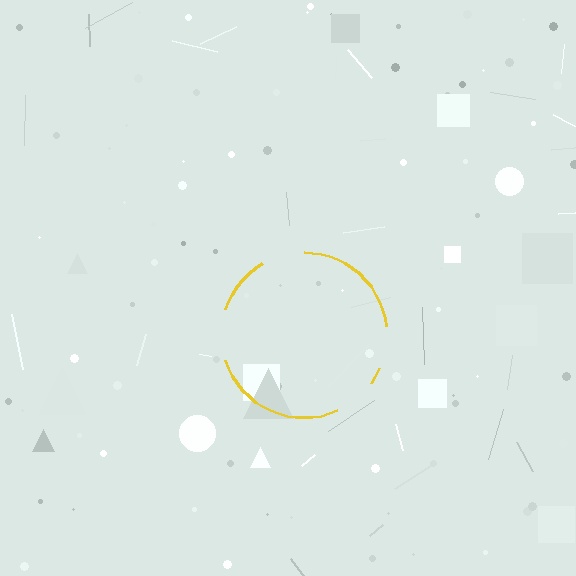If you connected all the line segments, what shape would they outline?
They would outline a circle.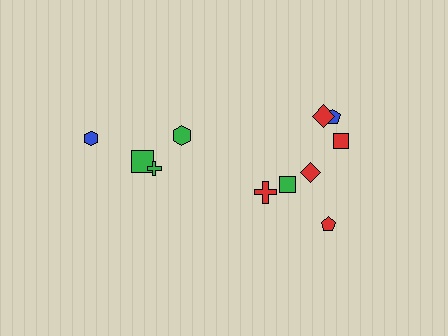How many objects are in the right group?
There are 7 objects.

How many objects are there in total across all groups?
There are 11 objects.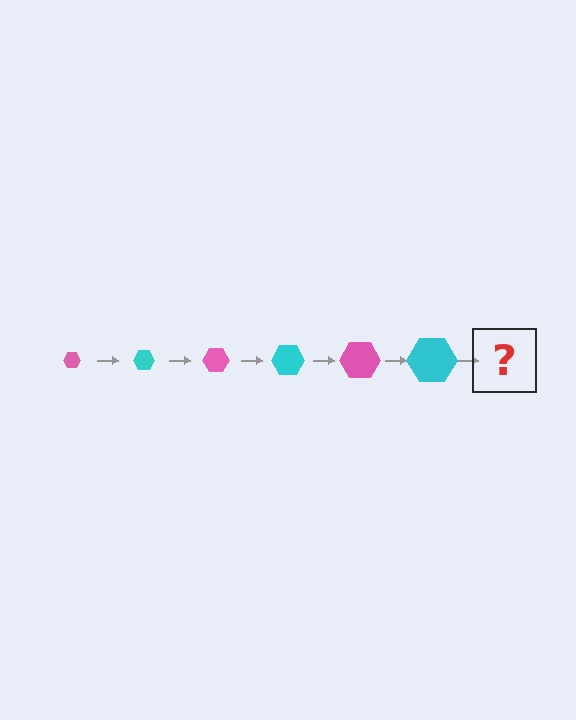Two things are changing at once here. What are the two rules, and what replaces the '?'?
The two rules are that the hexagon grows larger each step and the color cycles through pink and cyan. The '?' should be a pink hexagon, larger than the previous one.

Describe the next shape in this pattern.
It should be a pink hexagon, larger than the previous one.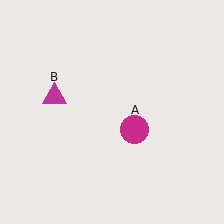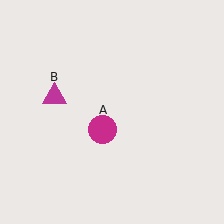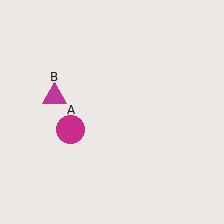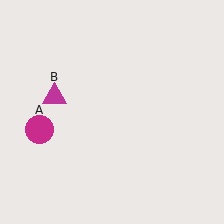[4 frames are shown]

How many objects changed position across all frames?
1 object changed position: magenta circle (object A).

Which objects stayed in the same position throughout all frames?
Magenta triangle (object B) remained stationary.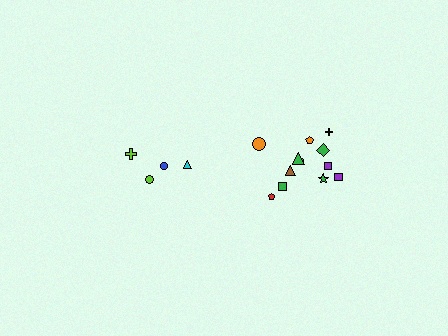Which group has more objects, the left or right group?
The right group.